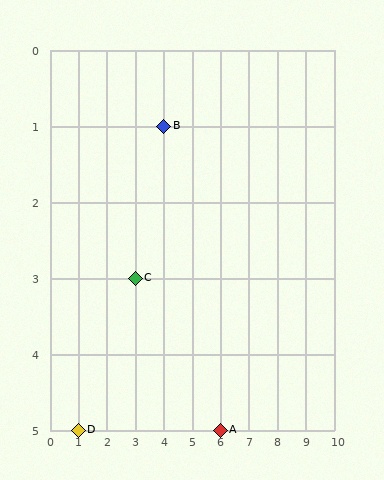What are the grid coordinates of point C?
Point C is at grid coordinates (3, 3).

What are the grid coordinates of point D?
Point D is at grid coordinates (1, 5).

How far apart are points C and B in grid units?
Points C and B are 1 column and 2 rows apart (about 2.2 grid units diagonally).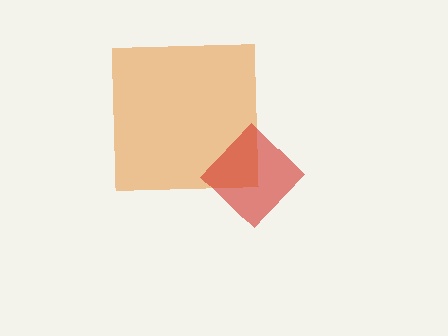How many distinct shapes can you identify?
There are 2 distinct shapes: an orange square, a red diamond.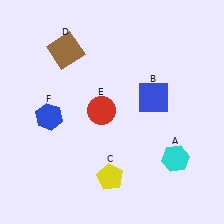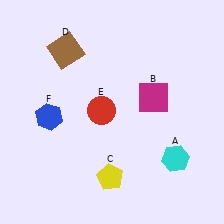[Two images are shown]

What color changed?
The square (B) changed from blue in Image 1 to magenta in Image 2.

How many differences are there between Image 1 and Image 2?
There is 1 difference between the two images.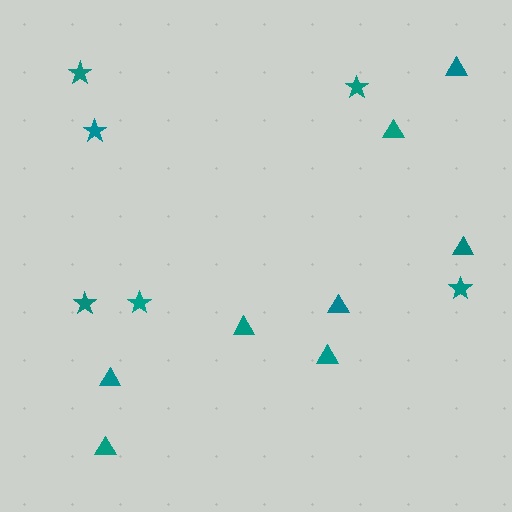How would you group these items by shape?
There are 2 groups: one group of stars (6) and one group of triangles (8).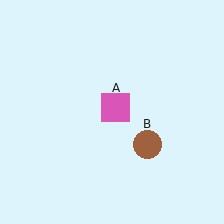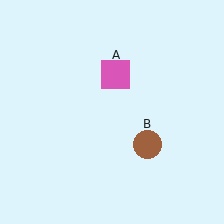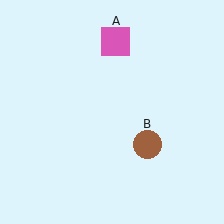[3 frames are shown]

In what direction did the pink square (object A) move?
The pink square (object A) moved up.